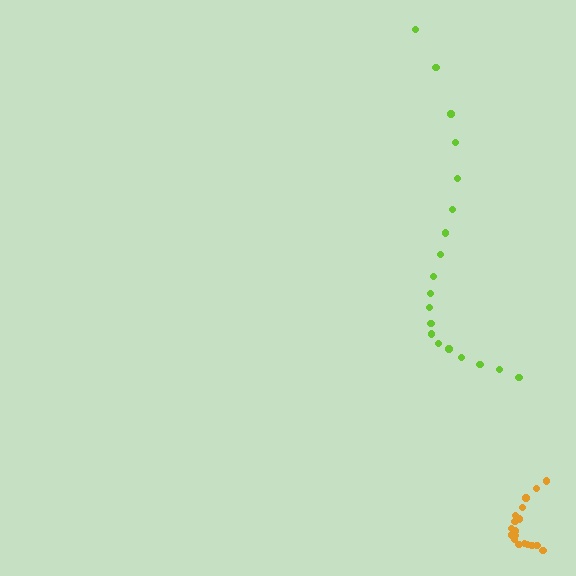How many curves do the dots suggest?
There are 2 distinct paths.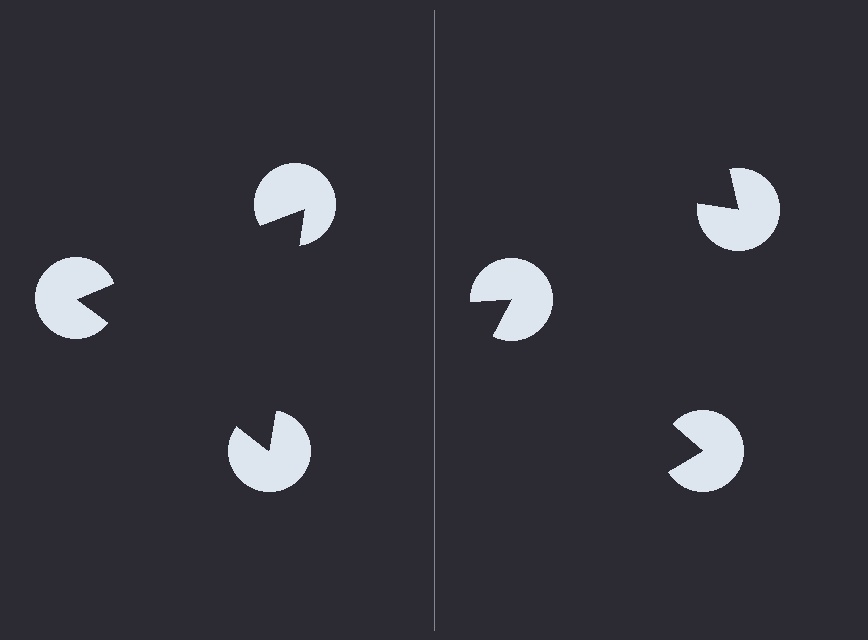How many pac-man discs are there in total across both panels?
6 — 3 on each side.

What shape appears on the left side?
An illusory triangle.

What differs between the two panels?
The pac-man discs are positioned identically on both sides; only the wedge orientations differ. On the left they align to a triangle; on the right they are misaligned.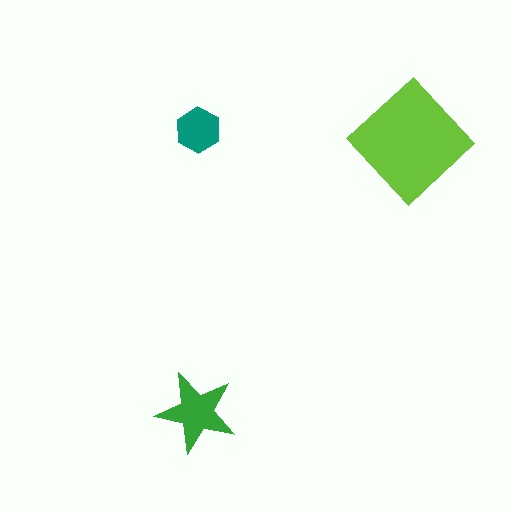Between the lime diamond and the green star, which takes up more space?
The lime diamond.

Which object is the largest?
The lime diamond.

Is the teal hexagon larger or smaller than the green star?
Smaller.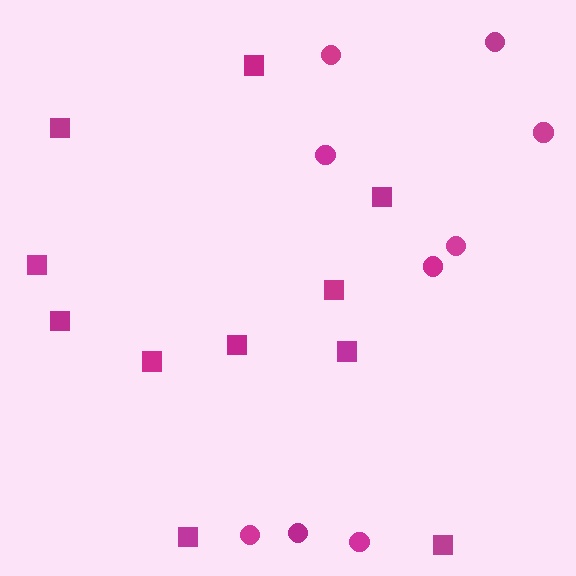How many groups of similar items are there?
There are 2 groups: one group of circles (9) and one group of squares (11).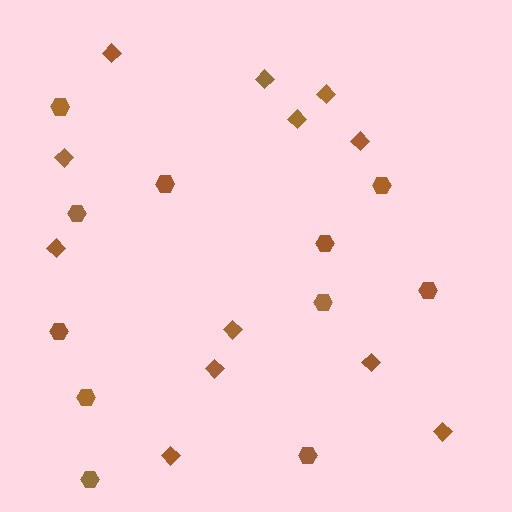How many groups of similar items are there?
There are 2 groups: one group of diamonds (12) and one group of hexagons (11).